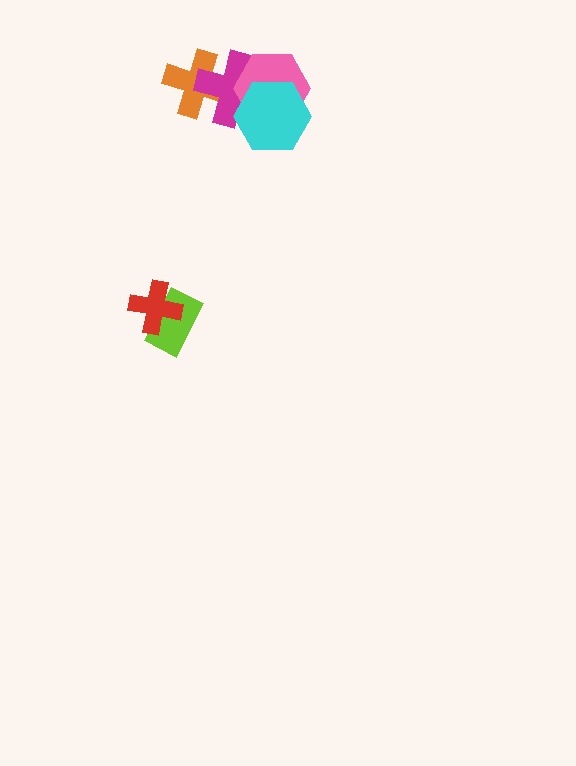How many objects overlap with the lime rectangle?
1 object overlaps with the lime rectangle.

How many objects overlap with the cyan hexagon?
2 objects overlap with the cyan hexagon.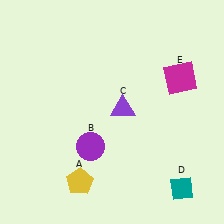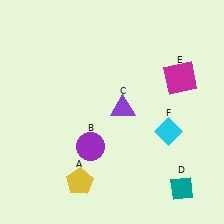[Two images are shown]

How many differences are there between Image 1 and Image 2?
There is 1 difference between the two images.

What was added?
A cyan diamond (F) was added in Image 2.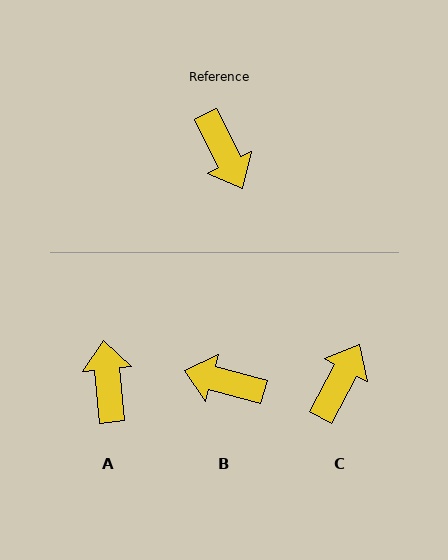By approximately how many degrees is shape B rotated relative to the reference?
Approximately 131 degrees clockwise.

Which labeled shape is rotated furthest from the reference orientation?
A, about 160 degrees away.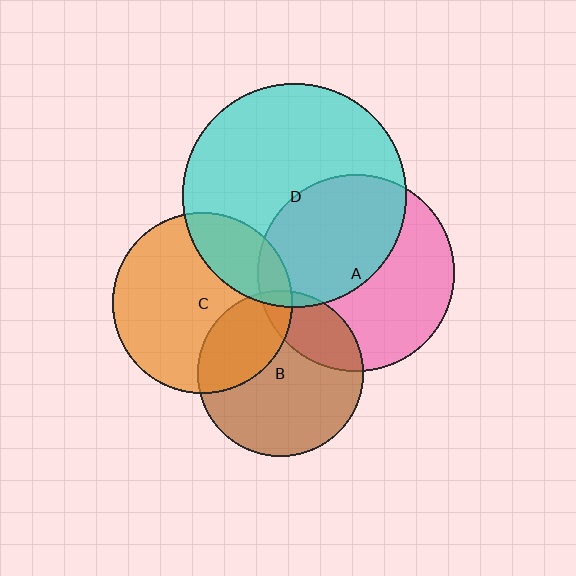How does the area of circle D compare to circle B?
Approximately 1.8 times.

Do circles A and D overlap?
Yes.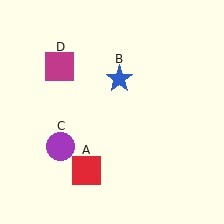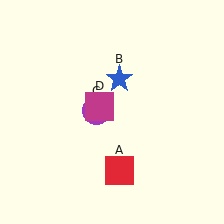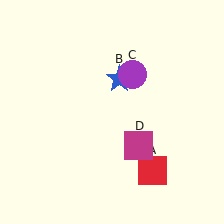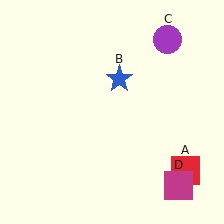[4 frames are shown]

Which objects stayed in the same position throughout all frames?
Blue star (object B) remained stationary.